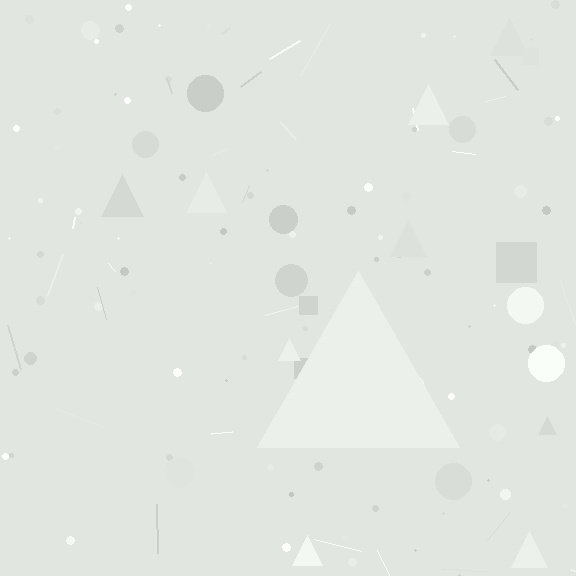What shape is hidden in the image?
A triangle is hidden in the image.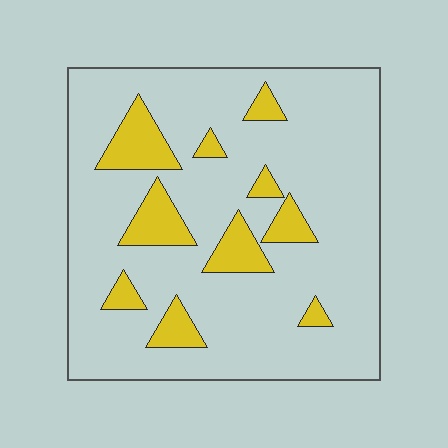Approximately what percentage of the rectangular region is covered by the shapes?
Approximately 15%.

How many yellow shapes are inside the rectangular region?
10.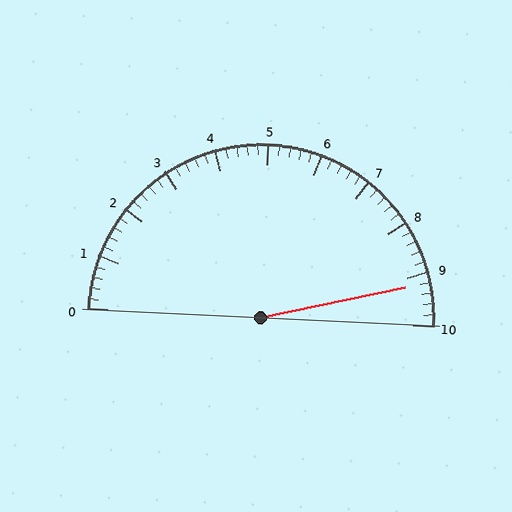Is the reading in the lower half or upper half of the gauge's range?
The reading is in the upper half of the range (0 to 10).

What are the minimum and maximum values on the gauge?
The gauge ranges from 0 to 10.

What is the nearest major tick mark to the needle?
The nearest major tick mark is 9.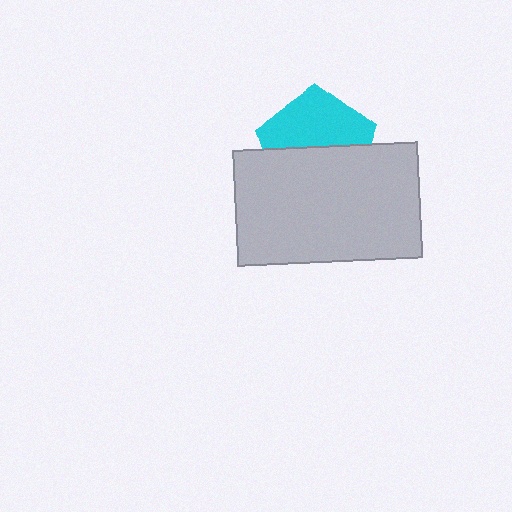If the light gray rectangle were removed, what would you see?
You would see the complete cyan pentagon.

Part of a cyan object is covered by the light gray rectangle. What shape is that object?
It is a pentagon.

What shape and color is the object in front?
The object in front is a light gray rectangle.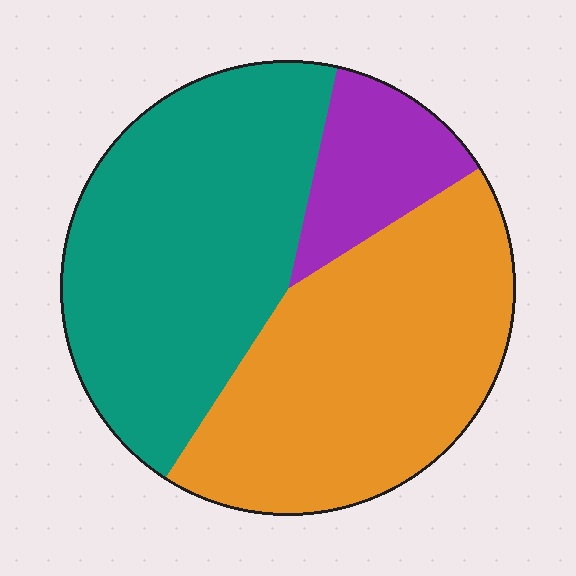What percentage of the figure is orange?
Orange takes up about two fifths (2/5) of the figure.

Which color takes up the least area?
Purple, at roughly 15%.